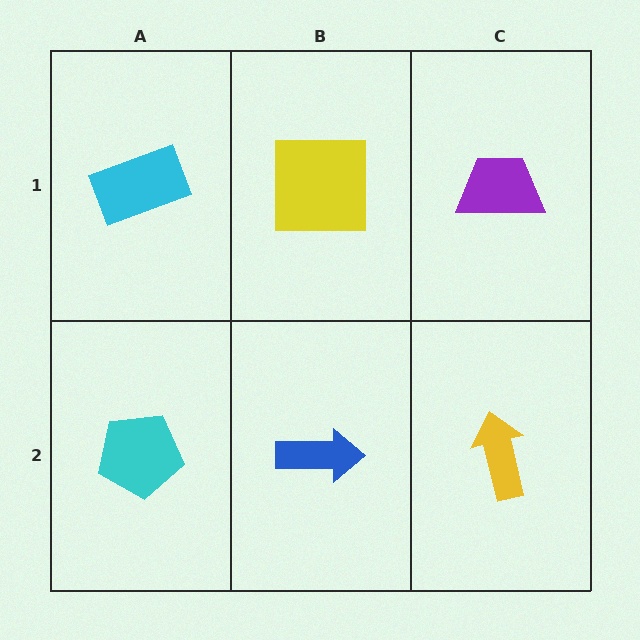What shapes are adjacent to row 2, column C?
A purple trapezoid (row 1, column C), a blue arrow (row 2, column B).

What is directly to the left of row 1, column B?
A cyan rectangle.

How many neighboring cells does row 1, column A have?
2.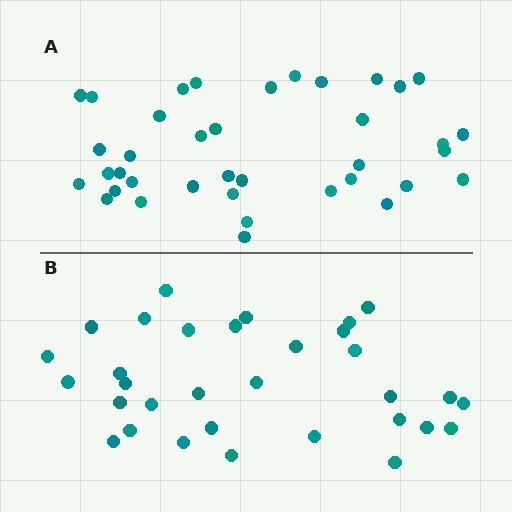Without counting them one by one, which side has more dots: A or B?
Region A (the top region) has more dots.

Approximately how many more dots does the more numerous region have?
Region A has about 6 more dots than region B.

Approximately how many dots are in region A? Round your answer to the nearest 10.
About 40 dots. (The exact count is 38, which rounds to 40.)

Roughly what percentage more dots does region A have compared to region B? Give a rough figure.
About 20% more.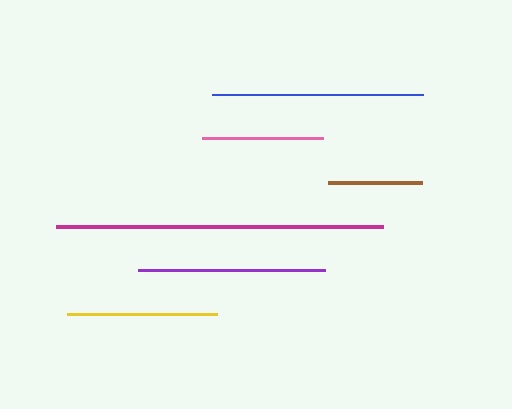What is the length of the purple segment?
The purple segment is approximately 187 pixels long.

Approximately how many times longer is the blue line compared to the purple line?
The blue line is approximately 1.1 times the length of the purple line.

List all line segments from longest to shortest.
From longest to shortest: magenta, blue, purple, yellow, pink, brown.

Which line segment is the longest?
The magenta line is the longest at approximately 327 pixels.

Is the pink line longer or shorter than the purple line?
The purple line is longer than the pink line.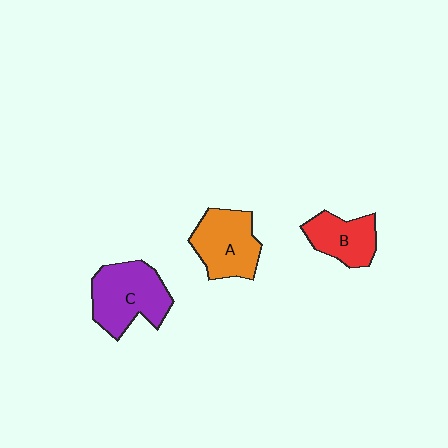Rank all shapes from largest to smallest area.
From largest to smallest: C (purple), A (orange), B (red).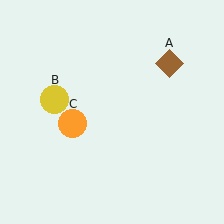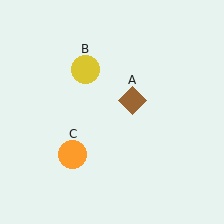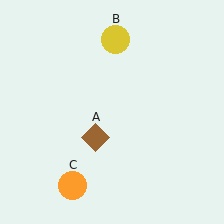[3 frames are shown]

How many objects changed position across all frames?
3 objects changed position: brown diamond (object A), yellow circle (object B), orange circle (object C).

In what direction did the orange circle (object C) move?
The orange circle (object C) moved down.